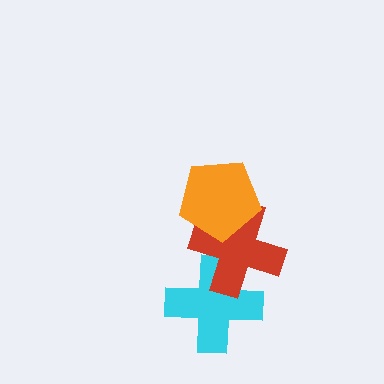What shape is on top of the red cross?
The orange pentagon is on top of the red cross.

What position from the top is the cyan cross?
The cyan cross is 3rd from the top.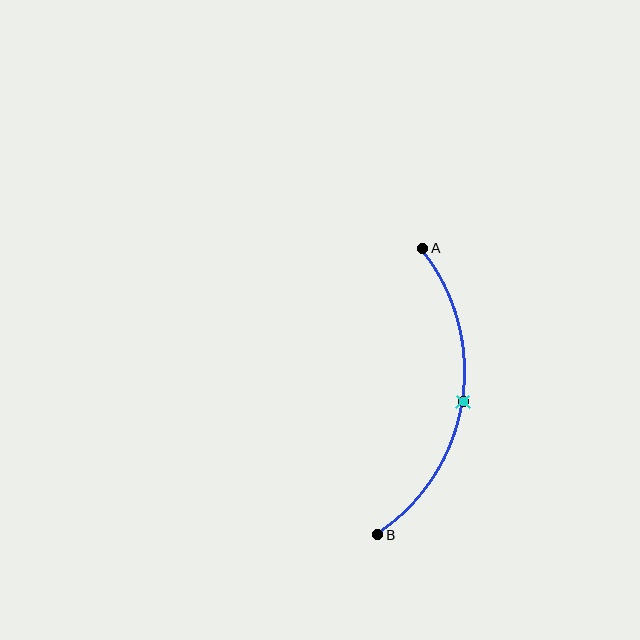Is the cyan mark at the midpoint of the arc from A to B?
Yes. The cyan mark lies on the arc at equal arc-length from both A and B — it is the arc midpoint.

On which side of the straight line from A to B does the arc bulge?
The arc bulges to the right of the straight line connecting A and B.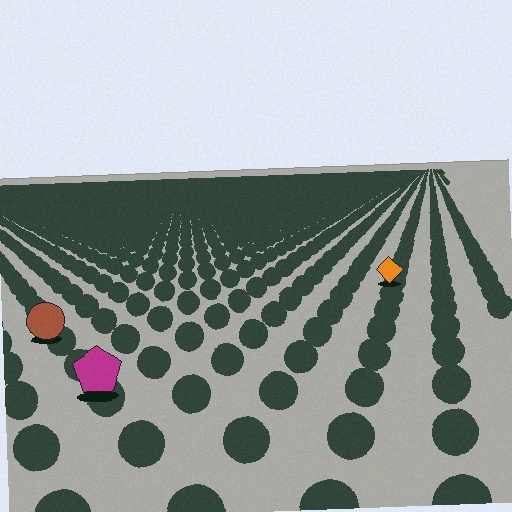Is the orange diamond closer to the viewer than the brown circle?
No. The brown circle is closer — you can tell from the texture gradient: the ground texture is coarser near it.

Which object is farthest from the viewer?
The orange diamond is farthest from the viewer. It appears smaller and the ground texture around it is denser.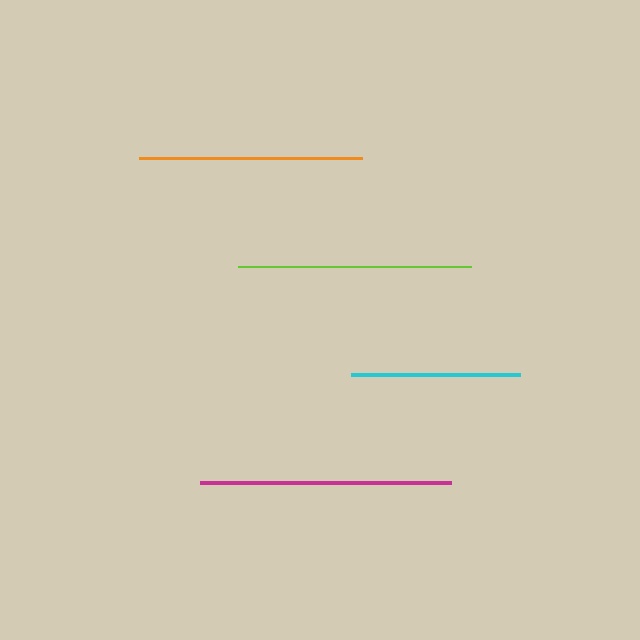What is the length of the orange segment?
The orange segment is approximately 223 pixels long.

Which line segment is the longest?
The magenta line is the longest at approximately 251 pixels.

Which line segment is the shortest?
The cyan line is the shortest at approximately 168 pixels.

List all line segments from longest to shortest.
From longest to shortest: magenta, lime, orange, cyan.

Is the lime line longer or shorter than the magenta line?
The magenta line is longer than the lime line.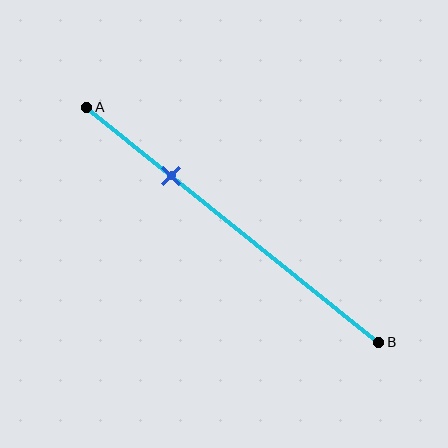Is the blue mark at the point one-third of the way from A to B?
No, the mark is at about 30% from A, not at the 33% one-third point.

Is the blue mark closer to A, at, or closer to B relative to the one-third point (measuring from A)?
The blue mark is closer to point A than the one-third point of segment AB.